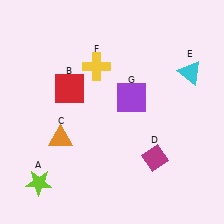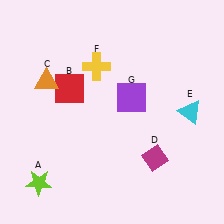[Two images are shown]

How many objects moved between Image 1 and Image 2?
2 objects moved between the two images.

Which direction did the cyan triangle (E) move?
The cyan triangle (E) moved down.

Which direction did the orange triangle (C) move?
The orange triangle (C) moved up.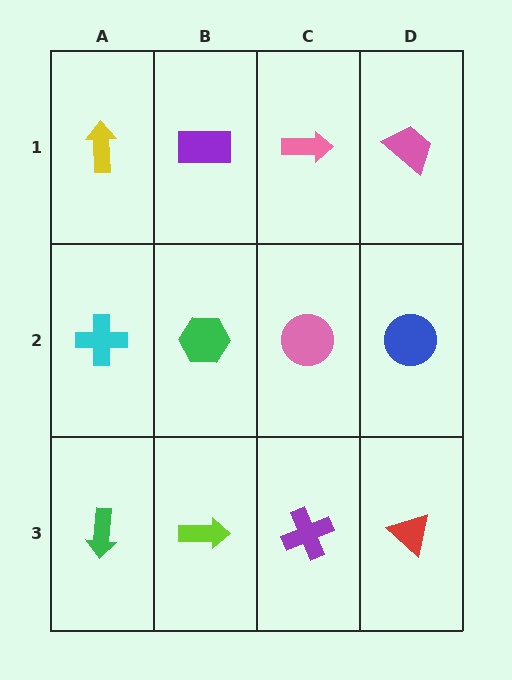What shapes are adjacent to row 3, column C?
A pink circle (row 2, column C), a lime arrow (row 3, column B), a red triangle (row 3, column D).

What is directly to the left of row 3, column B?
A green arrow.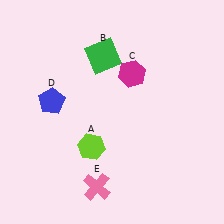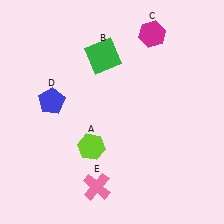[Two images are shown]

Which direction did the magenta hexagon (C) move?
The magenta hexagon (C) moved up.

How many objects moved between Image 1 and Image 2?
1 object moved between the two images.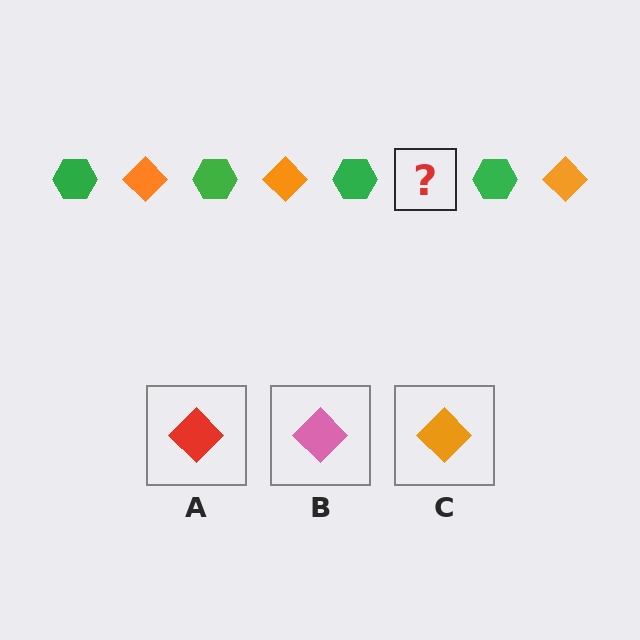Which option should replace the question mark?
Option C.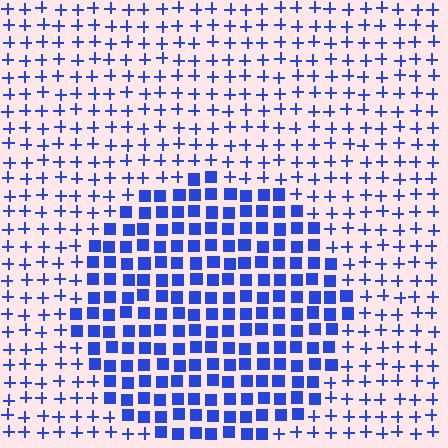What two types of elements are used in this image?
The image uses squares inside the circle region and plus signs outside it.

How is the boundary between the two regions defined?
The boundary is defined by a change in element shape: squares inside vs. plus signs outside. All elements share the same color and spacing.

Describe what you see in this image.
The image is filled with small blue elements arranged in a uniform grid. A circle-shaped region contains squares, while the surrounding area contains plus signs. The boundary is defined purely by the change in element shape.